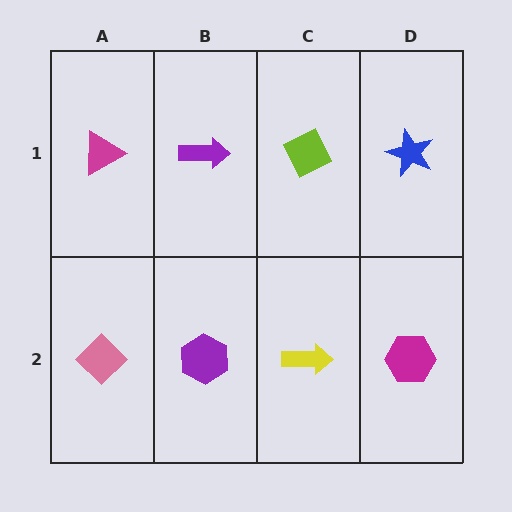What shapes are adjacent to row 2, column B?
A purple arrow (row 1, column B), a pink diamond (row 2, column A), a yellow arrow (row 2, column C).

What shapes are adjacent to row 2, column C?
A lime diamond (row 1, column C), a purple hexagon (row 2, column B), a magenta hexagon (row 2, column D).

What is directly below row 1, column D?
A magenta hexagon.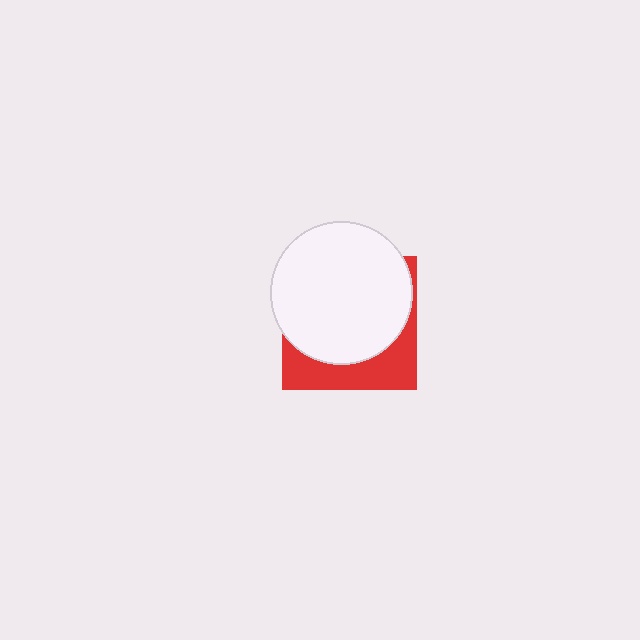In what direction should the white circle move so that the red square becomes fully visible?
The white circle should move up. That is the shortest direction to clear the overlap and leave the red square fully visible.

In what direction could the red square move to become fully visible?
The red square could move down. That would shift it out from behind the white circle entirely.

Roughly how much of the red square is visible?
A small part of it is visible (roughly 31%).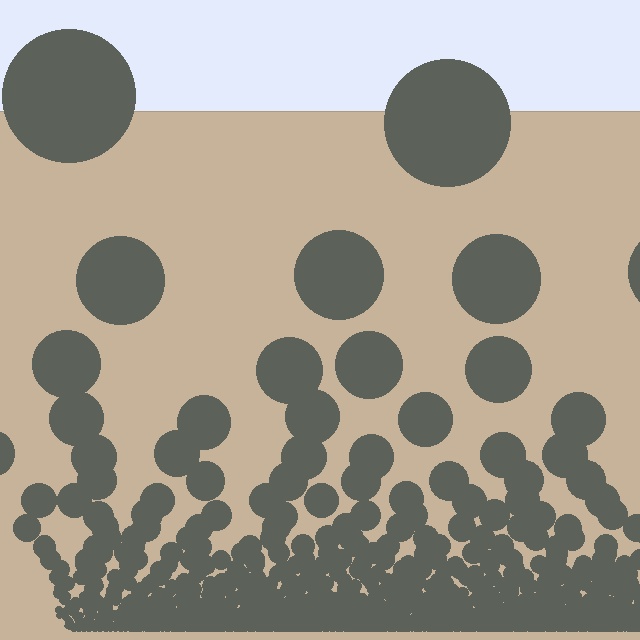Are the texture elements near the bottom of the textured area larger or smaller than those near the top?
Smaller. The gradient is inverted — elements near the bottom are smaller and denser.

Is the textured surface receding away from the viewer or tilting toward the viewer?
The surface appears to tilt toward the viewer. Texture elements get larger and sparser toward the top.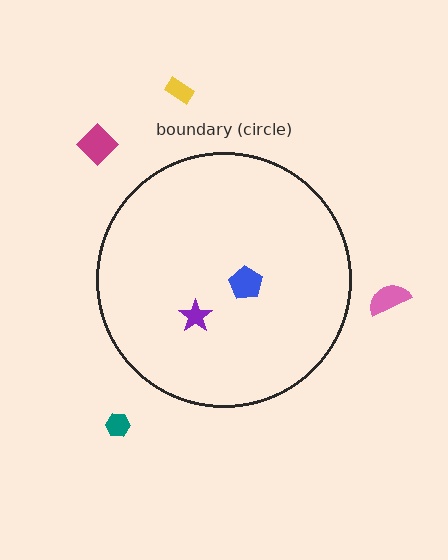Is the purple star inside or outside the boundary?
Inside.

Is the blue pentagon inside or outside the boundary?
Inside.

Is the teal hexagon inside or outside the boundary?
Outside.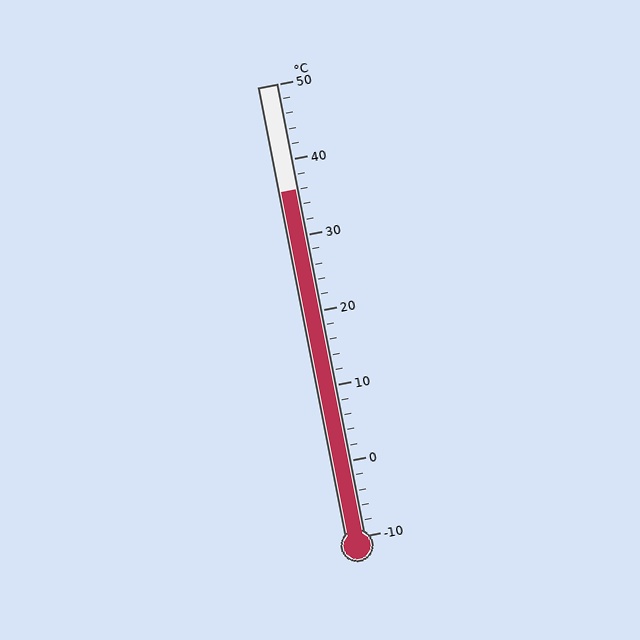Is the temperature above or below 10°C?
The temperature is above 10°C.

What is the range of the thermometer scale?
The thermometer scale ranges from -10°C to 50°C.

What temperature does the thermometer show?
The thermometer shows approximately 36°C.